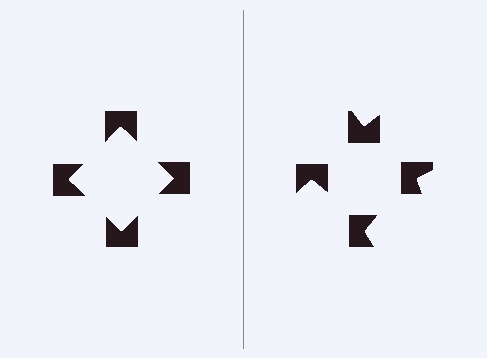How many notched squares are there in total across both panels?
8 — 4 on each side.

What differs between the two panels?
The notched squares are positioned identically on both sides; only the wedge orientations differ. On the left they align to a square; on the right they are misaligned.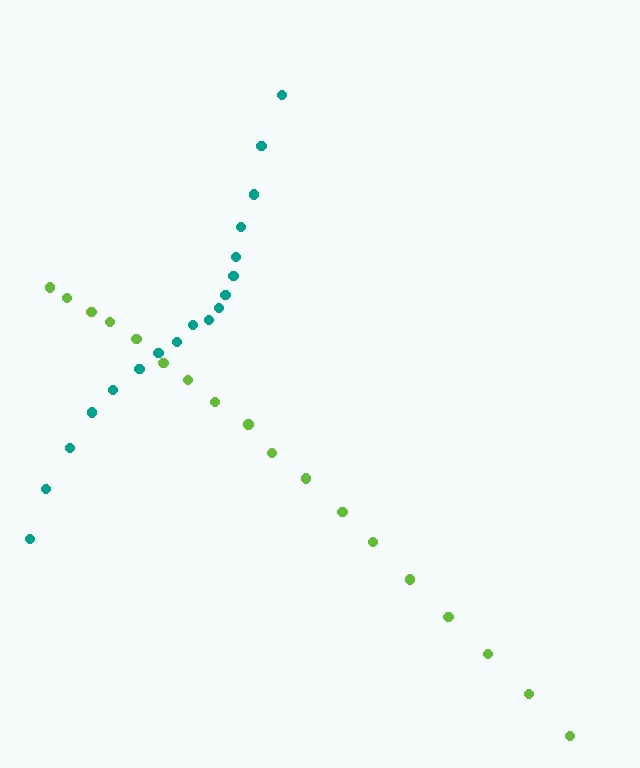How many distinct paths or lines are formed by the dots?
There are 2 distinct paths.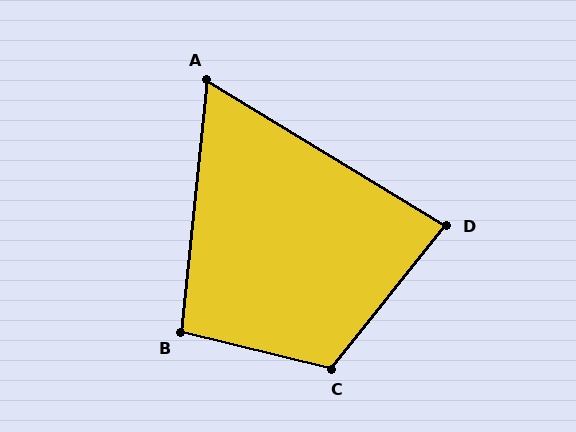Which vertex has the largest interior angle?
C, at approximately 115 degrees.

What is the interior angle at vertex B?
Approximately 98 degrees (obtuse).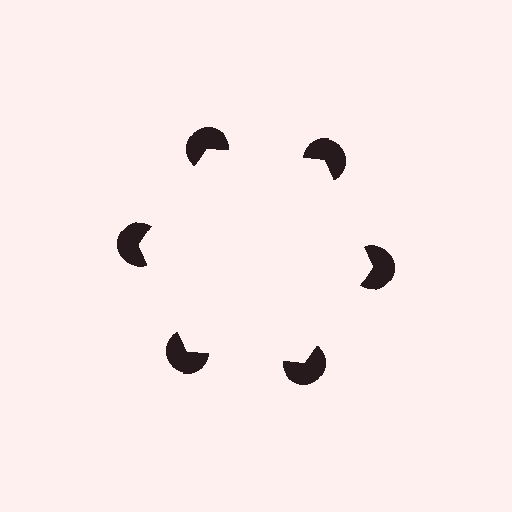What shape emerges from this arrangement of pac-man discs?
An illusory hexagon — its edges are inferred from the aligned wedge cuts in the pac-man discs, not physically drawn.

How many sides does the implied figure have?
6 sides.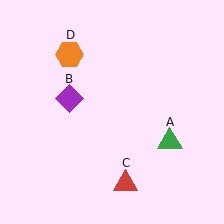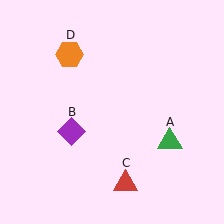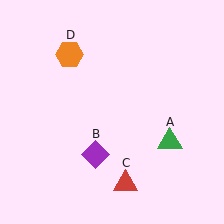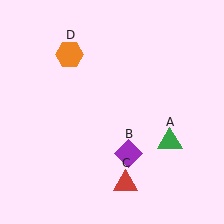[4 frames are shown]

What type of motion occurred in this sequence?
The purple diamond (object B) rotated counterclockwise around the center of the scene.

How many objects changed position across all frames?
1 object changed position: purple diamond (object B).